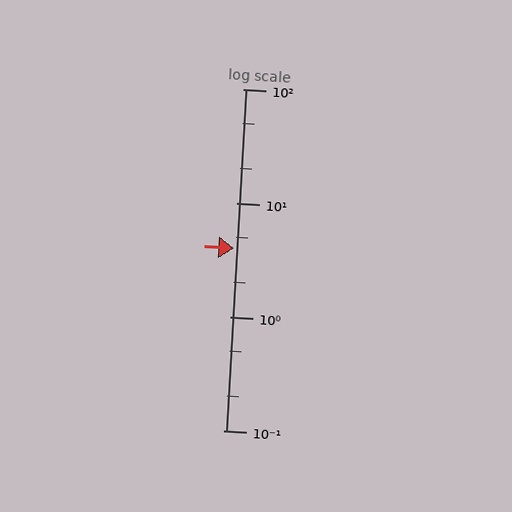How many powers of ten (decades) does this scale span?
The scale spans 3 decades, from 0.1 to 100.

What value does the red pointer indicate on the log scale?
The pointer indicates approximately 4.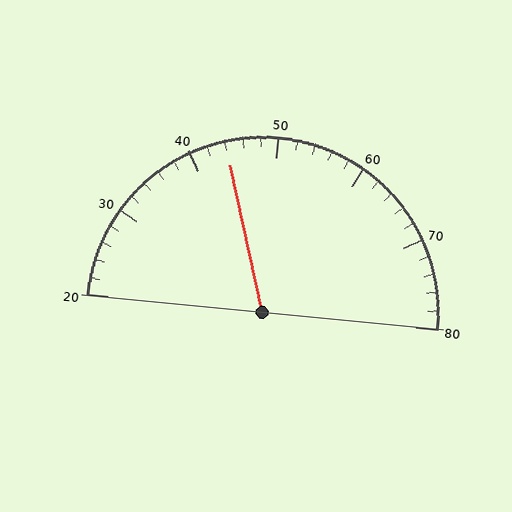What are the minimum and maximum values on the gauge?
The gauge ranges from 20 to 80.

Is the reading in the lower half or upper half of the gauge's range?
The reading is in the lower half of the range (20 to 80).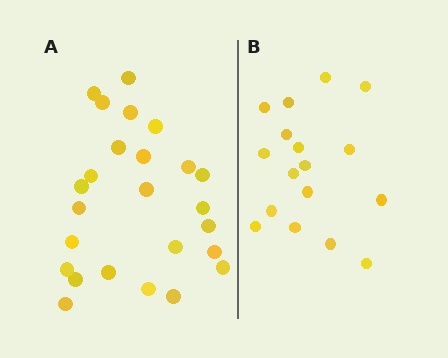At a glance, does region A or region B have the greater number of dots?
Region A (the left region) has more dots.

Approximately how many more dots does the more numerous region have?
Region A has roughly 8 or so more dots than region B.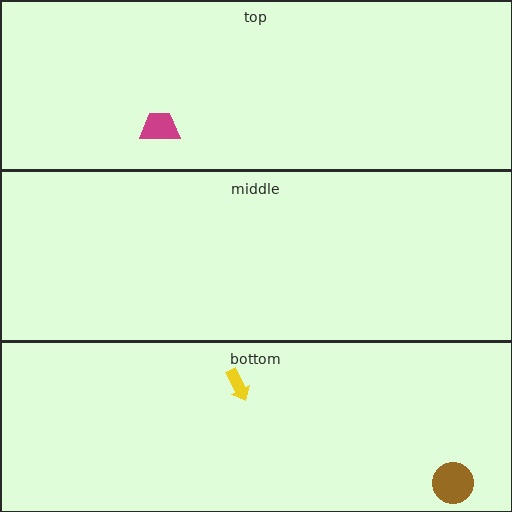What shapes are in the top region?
The magenta trapezoid.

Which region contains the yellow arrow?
The bottom region.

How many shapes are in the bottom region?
2.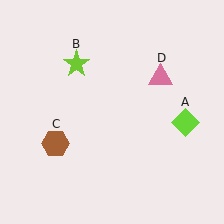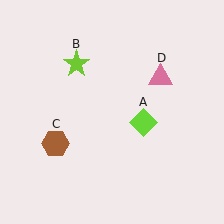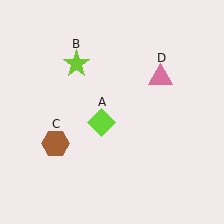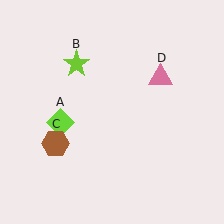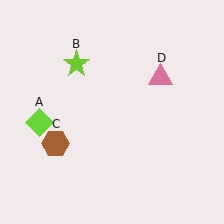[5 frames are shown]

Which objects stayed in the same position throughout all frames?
Lime star (object B) and brown hexagon (object C) and pink triangle (object D) remained stationary.